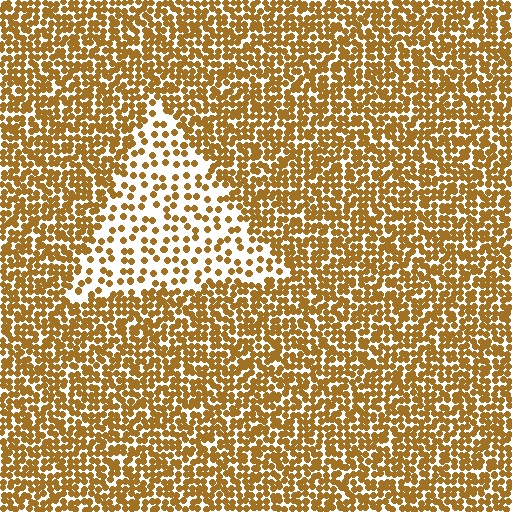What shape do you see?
I see a triangle.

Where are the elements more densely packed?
The elements are more densely packed outside the triangle boundary.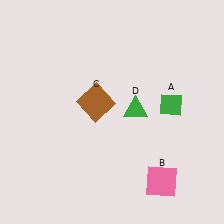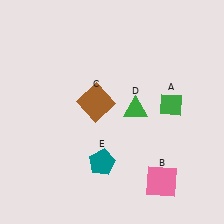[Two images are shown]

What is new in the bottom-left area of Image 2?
A teal pentagon (E) was added in the bottom-left area of Image 2.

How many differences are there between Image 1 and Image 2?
There is 1 difference between the two images.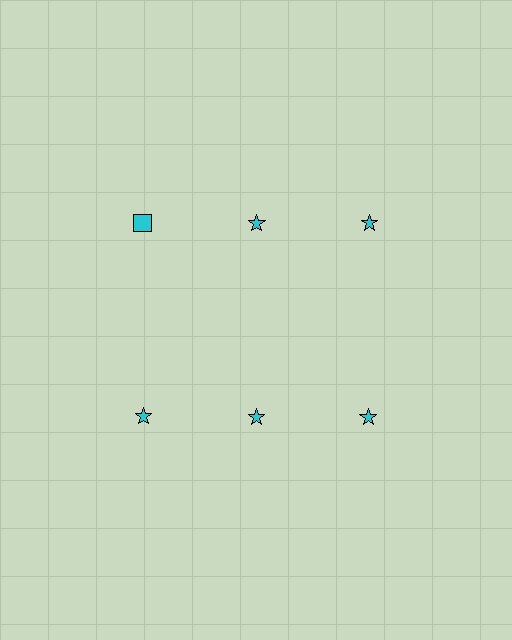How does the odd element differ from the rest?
It has a different shape: square instead of star.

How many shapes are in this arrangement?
There are 6 shapes arranged in a grid pattern.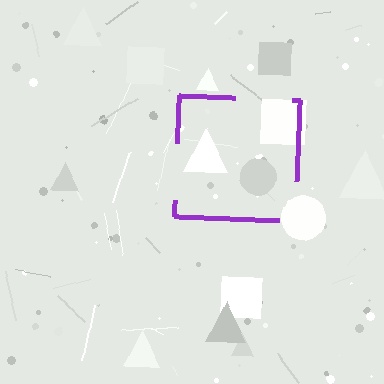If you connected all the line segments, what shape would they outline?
They would outline a square.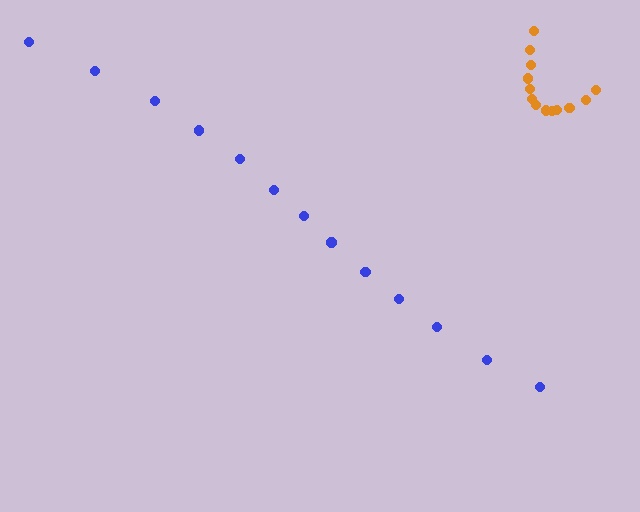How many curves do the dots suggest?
There are 2 distinct paths.